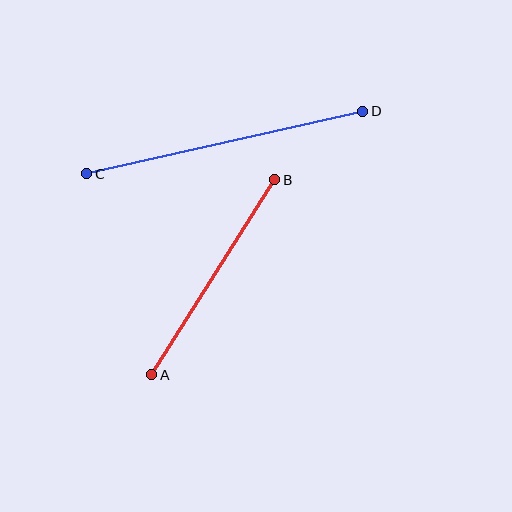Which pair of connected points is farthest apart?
Points C and D are farthest apart.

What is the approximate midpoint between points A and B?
The midpoint is at approximately (213, 277) pixels.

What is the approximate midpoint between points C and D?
The midpoint is at approximately (225, 142) pixels.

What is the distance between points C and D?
The distance is approximately 283 pixels.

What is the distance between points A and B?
The distance is approximately 230 pixels.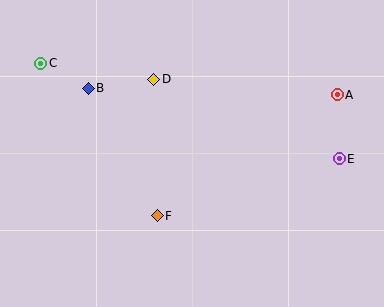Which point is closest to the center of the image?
Point F at (157, 216) is closest to the center.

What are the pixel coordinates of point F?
Point F is at (157, 216).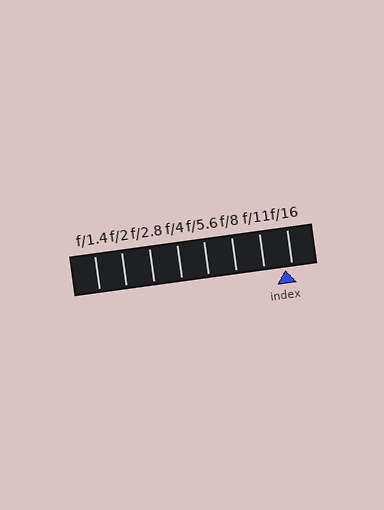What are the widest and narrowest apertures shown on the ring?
The widest aperture shown is f/1.4 and the narrowest is f/16.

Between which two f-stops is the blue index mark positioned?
The index mark is between f/11 and f/16.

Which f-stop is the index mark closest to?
The index mark is closest to f/16.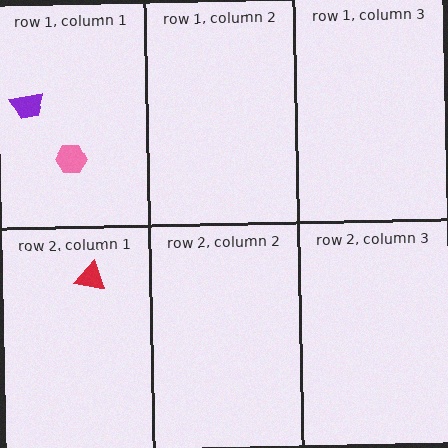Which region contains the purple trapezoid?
The row 1, column 1 region.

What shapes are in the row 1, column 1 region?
The pink hexagon, the purple trapezoid.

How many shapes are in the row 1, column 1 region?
2.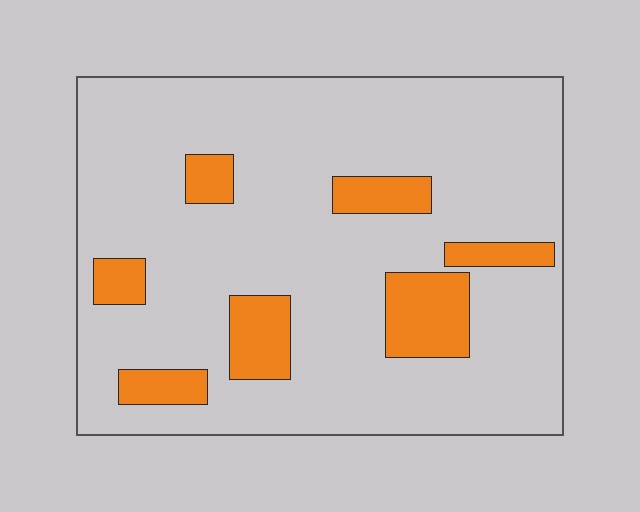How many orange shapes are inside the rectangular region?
7.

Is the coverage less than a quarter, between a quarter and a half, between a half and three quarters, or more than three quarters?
Less than a quarter.